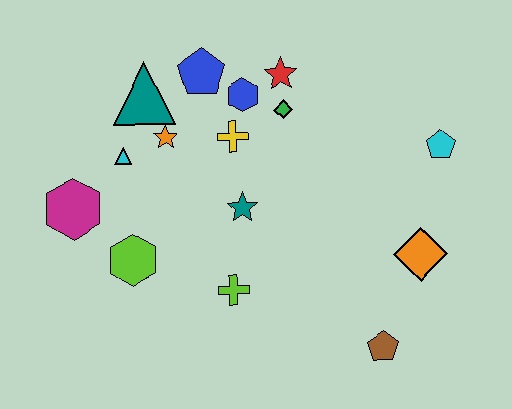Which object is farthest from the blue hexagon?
The brown pentagon is farthest from the blue hexagon.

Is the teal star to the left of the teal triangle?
No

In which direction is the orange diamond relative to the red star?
The orange diamond is below the red star.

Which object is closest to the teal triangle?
The orange star is closest to the teal triangle.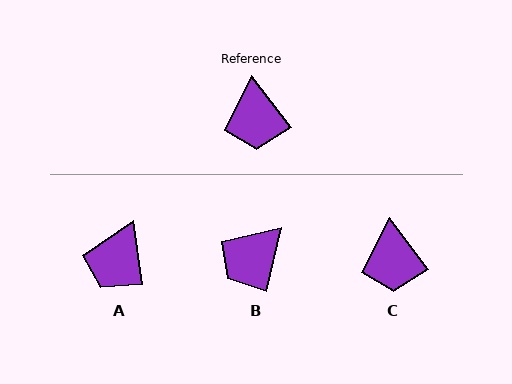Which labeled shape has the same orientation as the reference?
C.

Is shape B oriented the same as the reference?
No, it is off by about 51 degrees.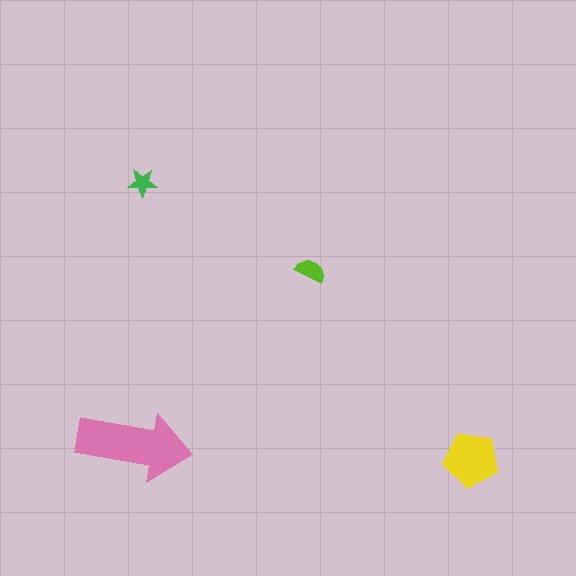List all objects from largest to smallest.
The pink arrow, the yellow pentagon, the lime semicircle, the green star.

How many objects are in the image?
There are 4 objects in the image.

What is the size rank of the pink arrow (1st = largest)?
1st.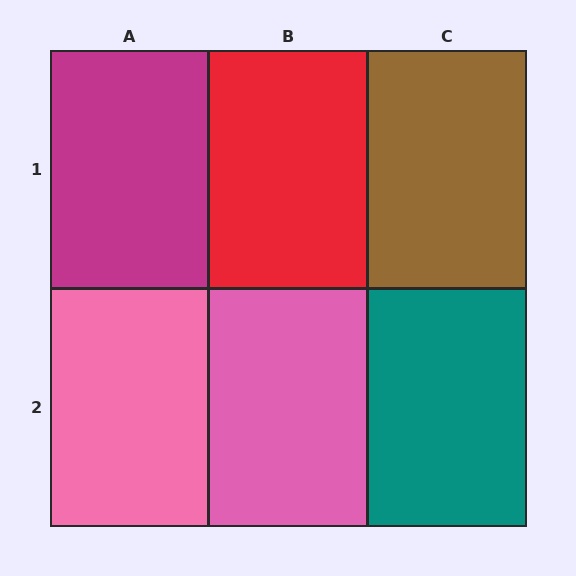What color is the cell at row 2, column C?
Teal.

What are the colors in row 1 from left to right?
Magenta, red, brown.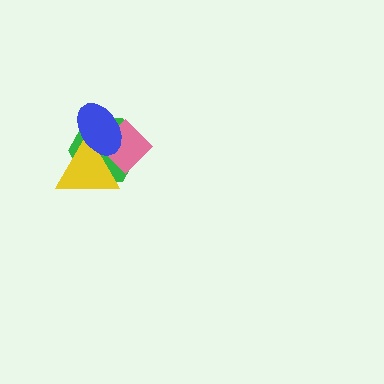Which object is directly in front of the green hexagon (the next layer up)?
The pink diamond is directly in front of the green hexagon.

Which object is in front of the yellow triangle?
The blue ellipse is in front of the yellow triangle.